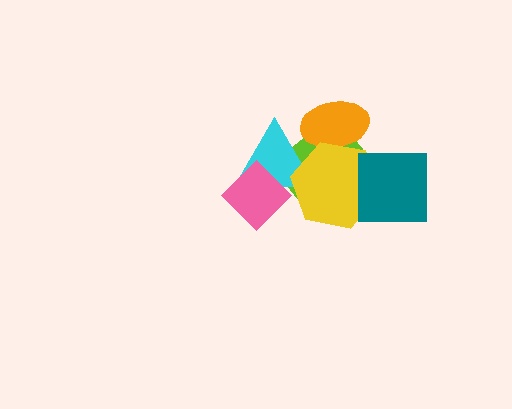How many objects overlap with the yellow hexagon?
4 objects overlap with the yellow hexagon.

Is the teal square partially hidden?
No, no other shape covers it.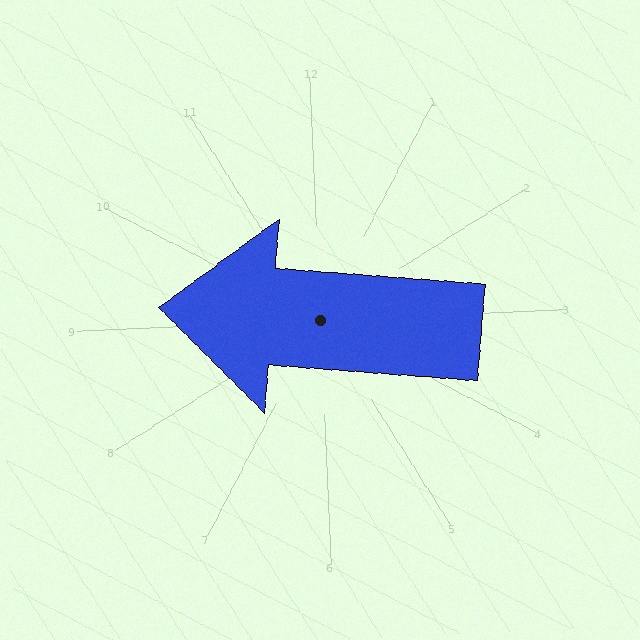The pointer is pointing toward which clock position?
Roughly 9 o'clock.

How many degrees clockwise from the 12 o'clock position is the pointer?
Approximately 277 degrees.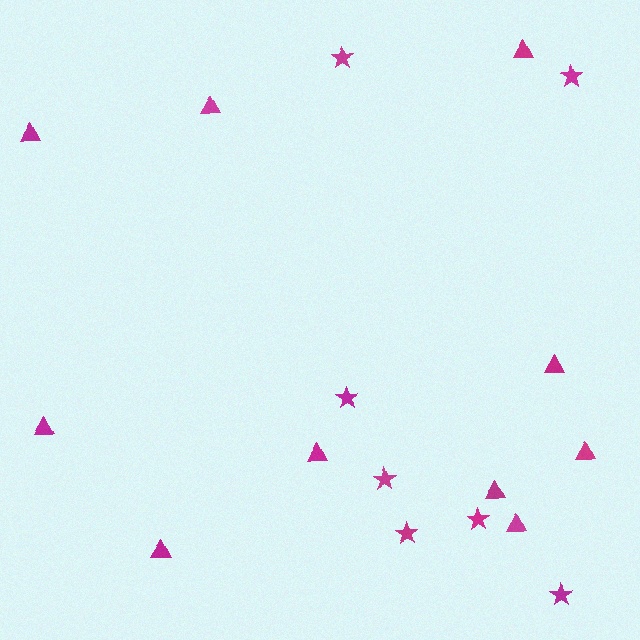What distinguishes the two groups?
There are 2 groups: one group of triangles (10) and one group of stars (7).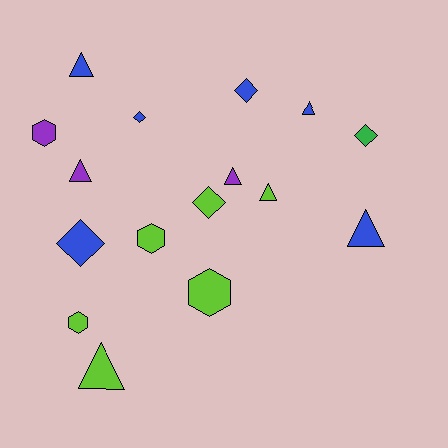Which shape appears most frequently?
Triangle, with 7 objects.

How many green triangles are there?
There are no green triangles.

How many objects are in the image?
There are 16 objects.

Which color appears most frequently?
Lime, with 6 objects.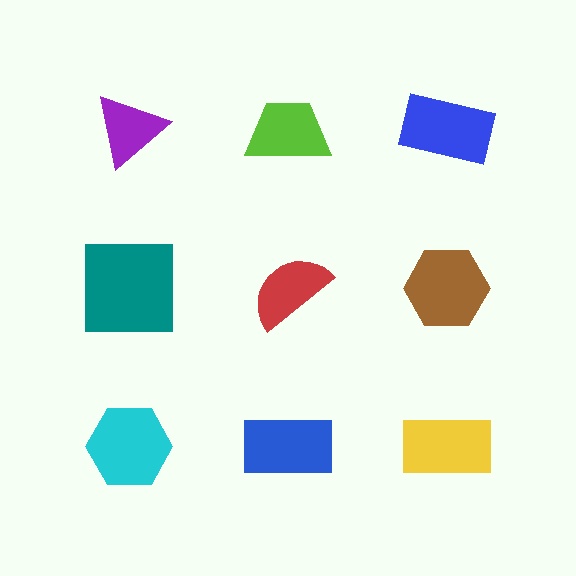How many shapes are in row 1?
3 shapes.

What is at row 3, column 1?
A cyan hexagon.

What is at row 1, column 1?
A purple triangle.